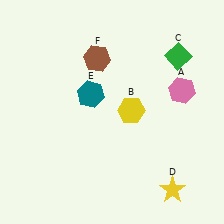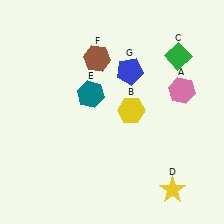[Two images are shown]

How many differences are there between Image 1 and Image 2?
There is 1 difference between the two images.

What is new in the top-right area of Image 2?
A blue pentagon (G) was added in the top-right area of Image 2.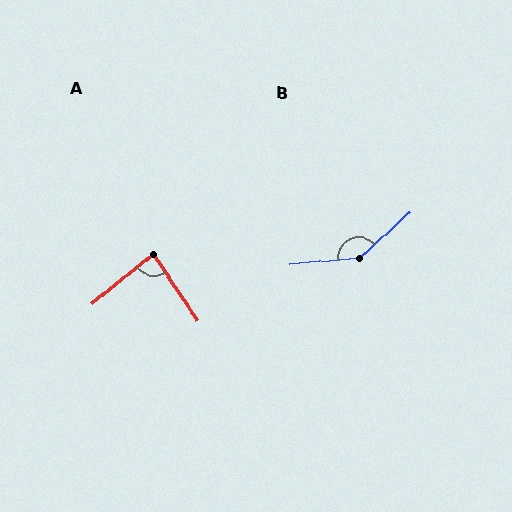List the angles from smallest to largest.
A (84°), B (142°).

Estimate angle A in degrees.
Approximately 84 degrees.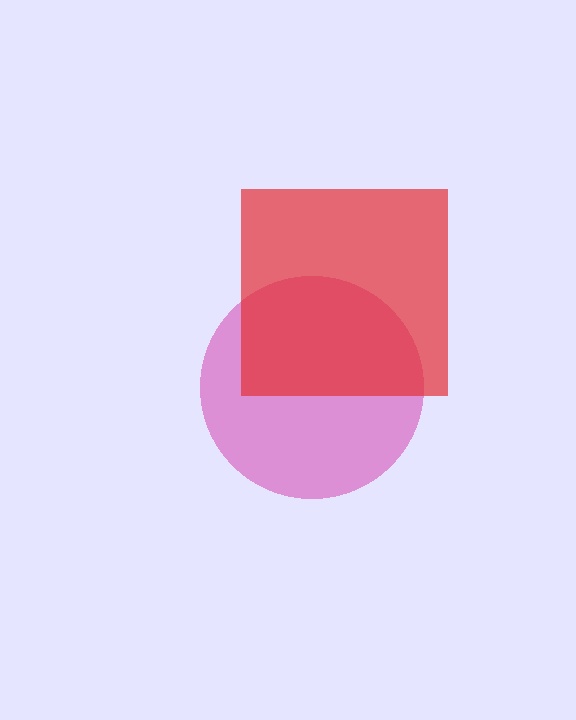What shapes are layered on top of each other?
The layered shapes are: a magenta circle, a red square.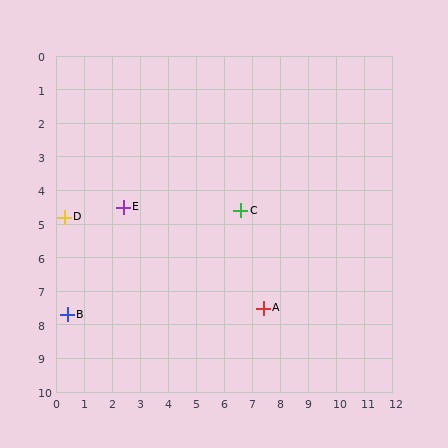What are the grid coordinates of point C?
Point C is at approximately (6.6, 4.6).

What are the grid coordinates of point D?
Point D is at approximately (0.3, 4.8).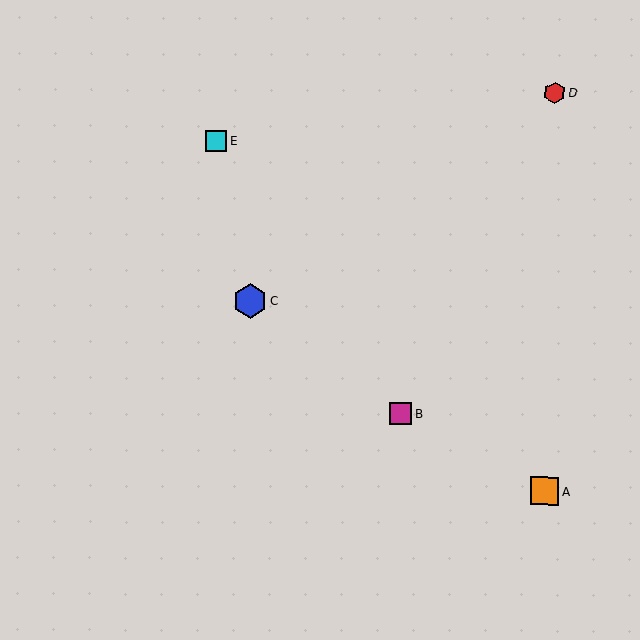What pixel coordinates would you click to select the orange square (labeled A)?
Click at (544, 491) to select the orange square A.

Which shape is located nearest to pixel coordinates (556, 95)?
The red hexagon (labeled D) at (555, 93) is nearest to that location.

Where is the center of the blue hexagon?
The center of the blue hexagon is at (250, 301).